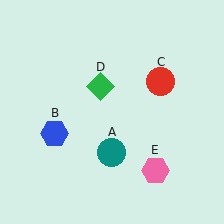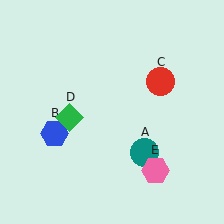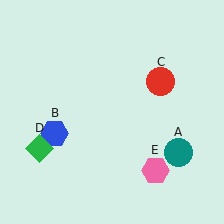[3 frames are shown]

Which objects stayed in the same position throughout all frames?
Blue hexagon (object B) and red circle (object C) and pink hexagon (object E) remained stationary.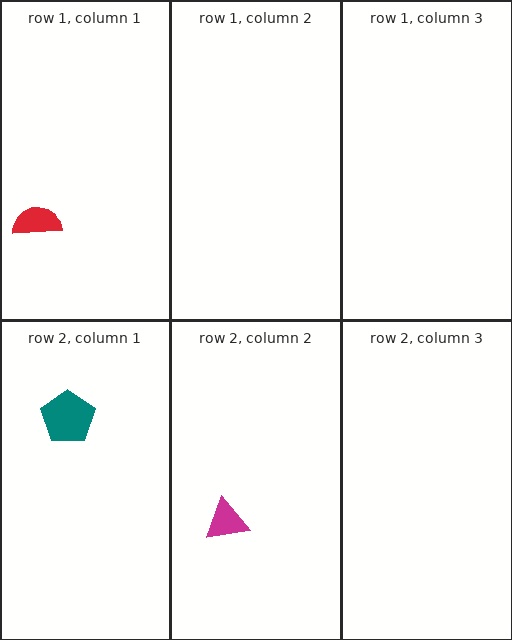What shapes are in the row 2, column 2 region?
The magenta triangle.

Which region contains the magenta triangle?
The row 2, column 2 region.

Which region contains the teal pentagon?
The row 2, column 1 region.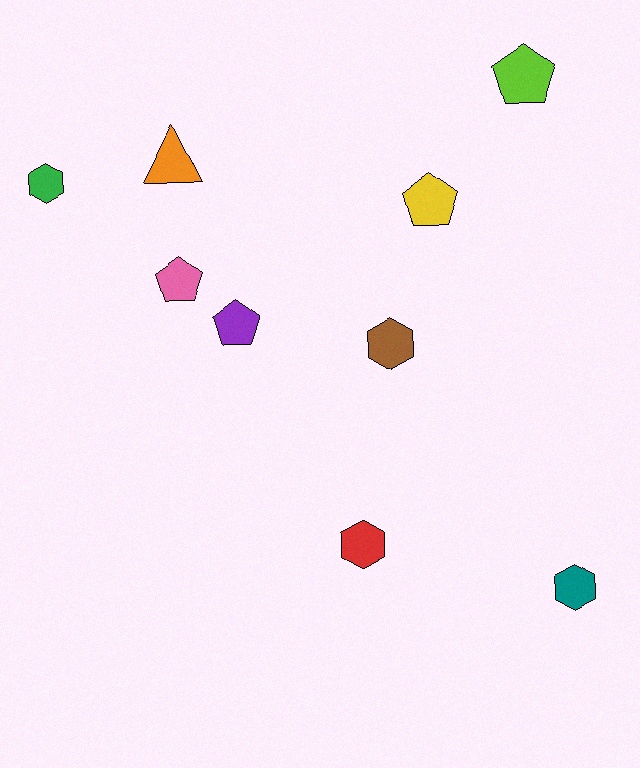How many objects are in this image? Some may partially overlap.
There are 9 objects.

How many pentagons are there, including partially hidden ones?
There are 4 pentagons.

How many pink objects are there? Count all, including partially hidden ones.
There is 1 pink object.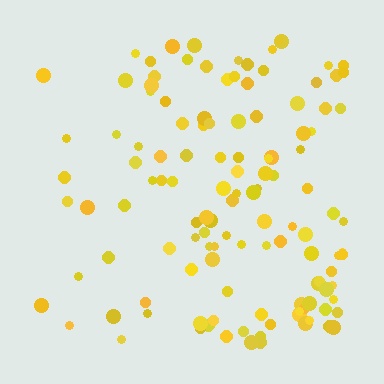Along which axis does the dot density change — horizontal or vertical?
Horizontal.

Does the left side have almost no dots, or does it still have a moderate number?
Still a moderate number, just noticeably fewer than the right.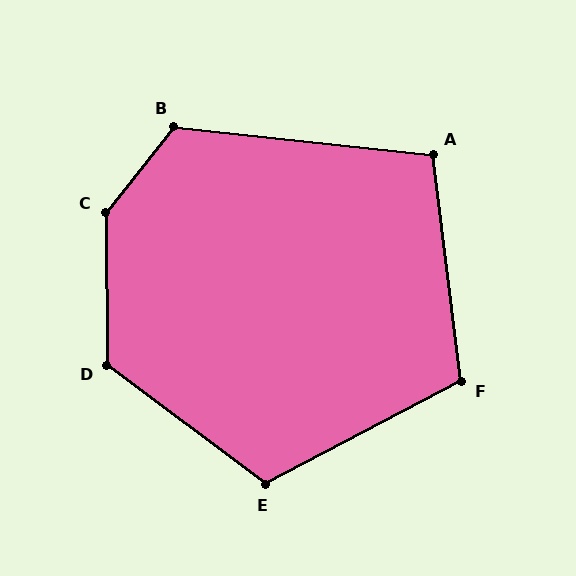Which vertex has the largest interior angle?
C, at approximately 141 degrees.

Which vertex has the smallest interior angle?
A, at approximately 103 degrees.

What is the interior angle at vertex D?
Approximately 127 degrees (obtuse).